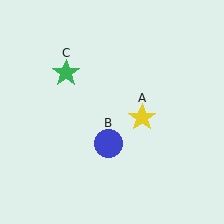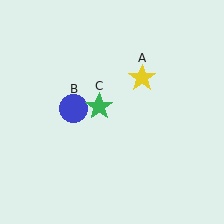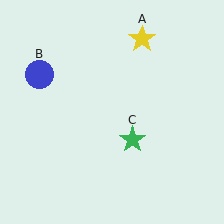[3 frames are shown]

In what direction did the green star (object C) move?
The green star (object C) moved down and to the right.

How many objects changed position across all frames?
3 objects changed position: yellow star (object A), blue circle (object B), green star (object C).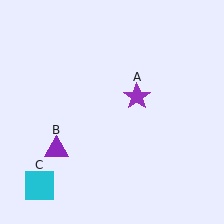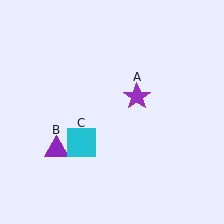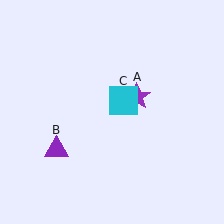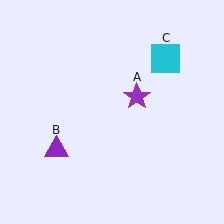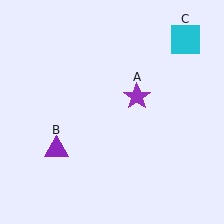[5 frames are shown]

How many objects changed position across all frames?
1 object changed position: cyan square (object C).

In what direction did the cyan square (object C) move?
The cyan square (object C) moved up and to the right.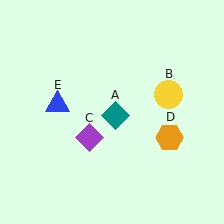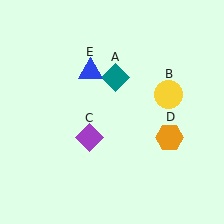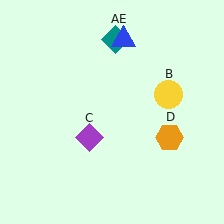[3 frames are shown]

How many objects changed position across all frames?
2 objects changed position: teal diamond (object A), blue triangle (object E).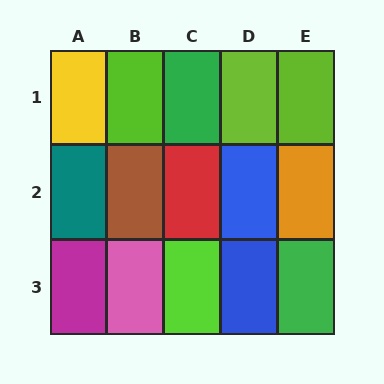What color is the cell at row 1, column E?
Lime.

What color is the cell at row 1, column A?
Yellow.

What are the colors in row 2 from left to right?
Teal, brown, red, blue, orange.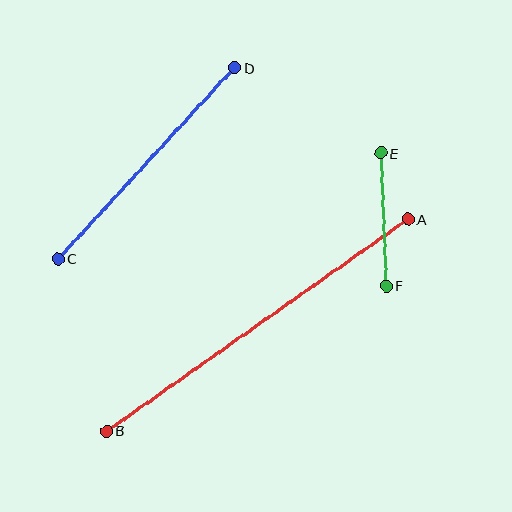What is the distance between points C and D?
The distance is approximately 260 pixels.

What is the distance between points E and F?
The distance is approximately 133 pixels.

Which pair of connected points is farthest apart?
Points A and B are farthest apart.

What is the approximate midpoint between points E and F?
The midpoint is at approximately (384, 219) pixels.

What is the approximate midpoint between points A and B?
The midpoint is at approximately (257, 325) pixels.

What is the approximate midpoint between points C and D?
The midpoint is at approximately (146, 163) pixels.